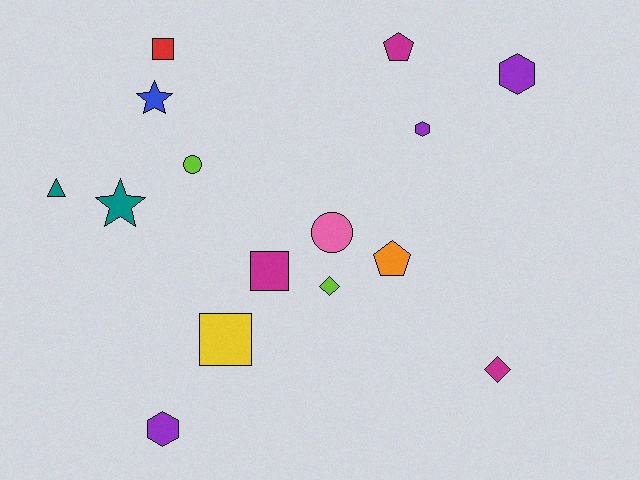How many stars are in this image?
There are 2 stars.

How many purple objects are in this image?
There are 3 purple objects.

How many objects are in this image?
There are 15 objects.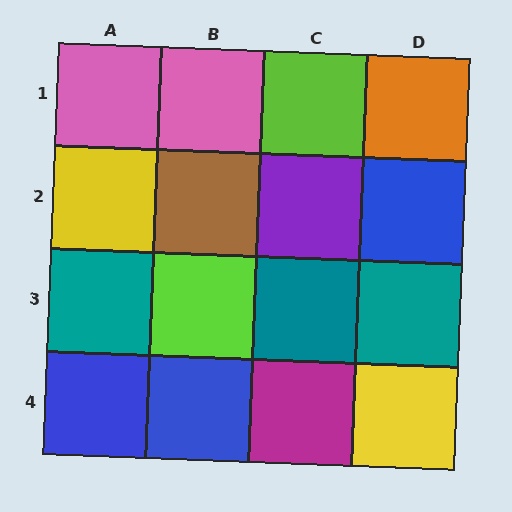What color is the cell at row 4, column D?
Yellow.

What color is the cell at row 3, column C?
Teal.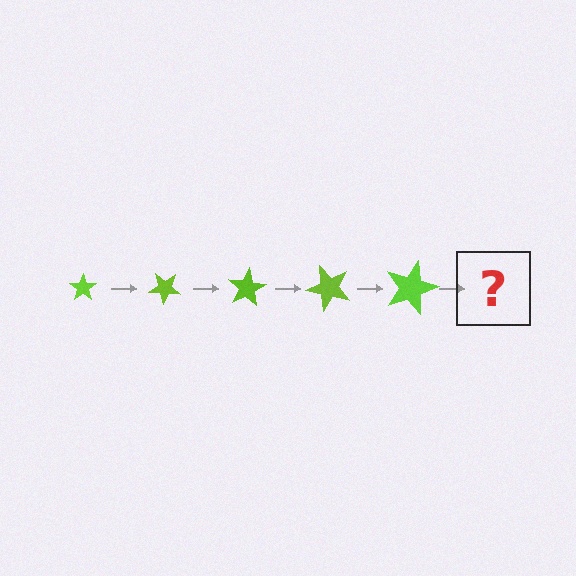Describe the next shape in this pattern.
It should be a star, larger than the previous one and rotated 200 degrees from the start.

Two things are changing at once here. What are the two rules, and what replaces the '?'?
The two rules are that the star grows larger each step and it rotates 40 degrees each step. The '?' should be a star, larger than the previous one and rotated 200 degrees from the start.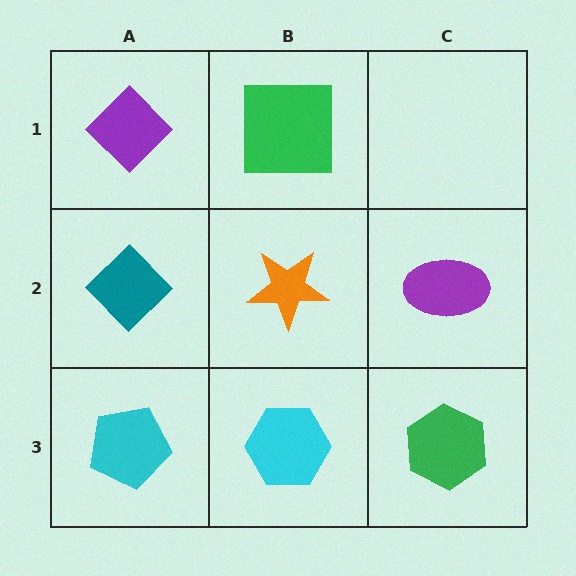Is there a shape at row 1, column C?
No, that cell is empty.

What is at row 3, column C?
A green hexagon.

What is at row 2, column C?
A purple ellipse.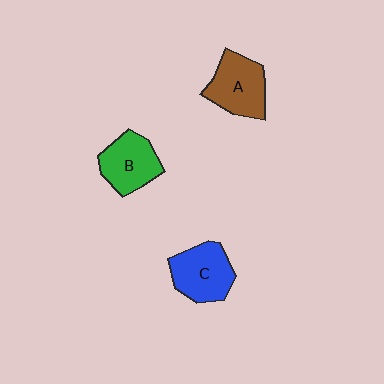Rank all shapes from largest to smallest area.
From largest to smallest: C (blue), A (brown), B (green).